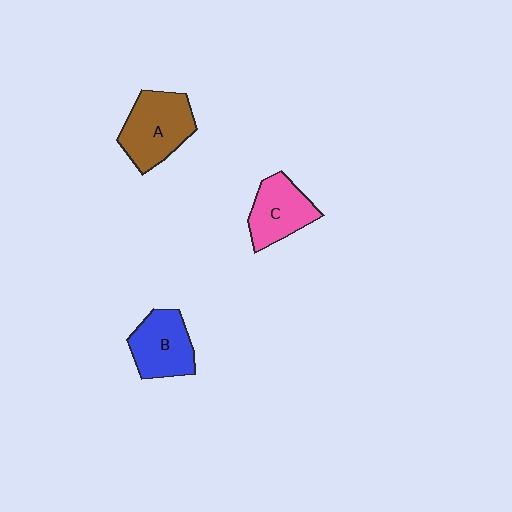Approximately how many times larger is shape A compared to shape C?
Approximately 1.3 times.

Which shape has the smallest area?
Shape C (pink).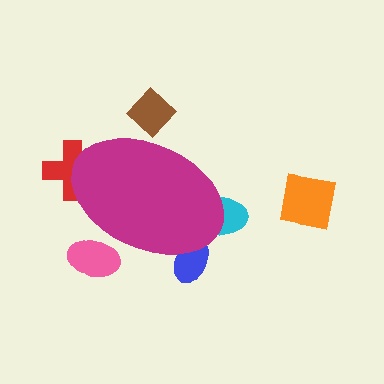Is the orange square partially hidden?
No, the orange square is fully visible.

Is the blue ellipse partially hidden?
Yes, the blue ellipse is partially hidden behind the magenta ellipse.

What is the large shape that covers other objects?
A magenta ellipse.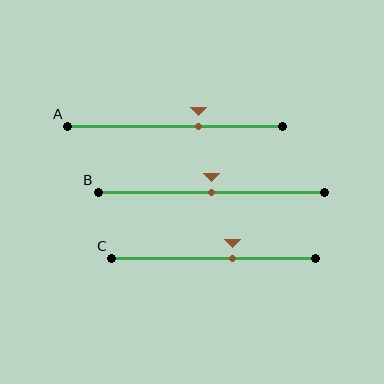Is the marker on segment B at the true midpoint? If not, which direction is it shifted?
Yes, the marker on segment B is at the true midpoint.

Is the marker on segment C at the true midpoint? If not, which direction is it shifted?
No, the marker on segment C is shifted to the right by about 9% of the segment length.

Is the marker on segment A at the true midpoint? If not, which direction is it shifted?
No, the marker on segment A is shifted to the right by about 11% of the segment length.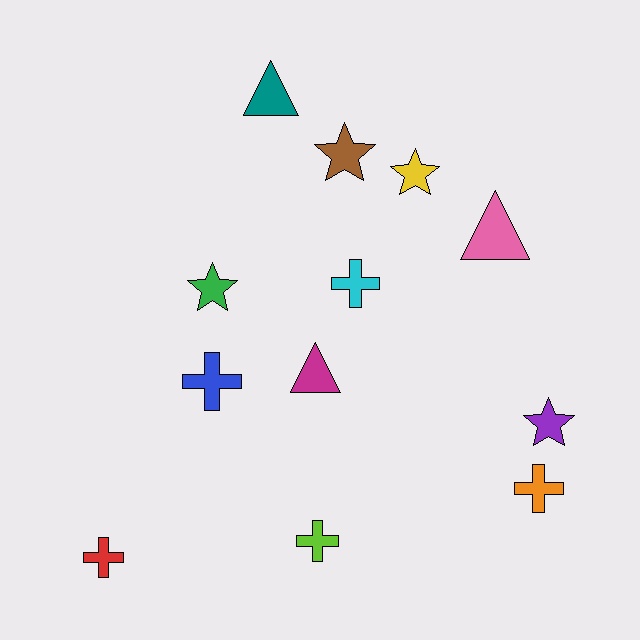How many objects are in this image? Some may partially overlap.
There are 12 objects.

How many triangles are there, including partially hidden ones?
There are 3 triangles.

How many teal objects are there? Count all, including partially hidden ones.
There is 1 teal object.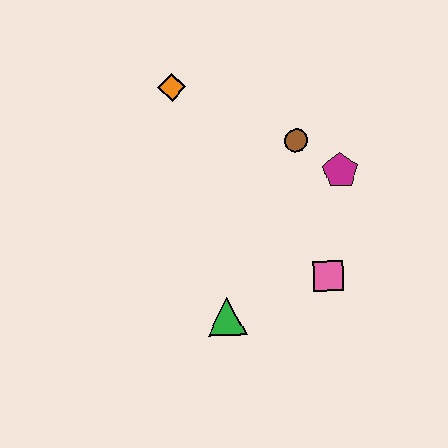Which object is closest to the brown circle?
The magenta pentagon is closest to the brown circle.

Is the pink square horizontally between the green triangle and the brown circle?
No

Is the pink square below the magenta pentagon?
Yes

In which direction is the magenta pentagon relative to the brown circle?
The magenta pentagon is to the right of the brown circle.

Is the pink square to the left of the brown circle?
No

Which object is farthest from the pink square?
The orange diamond is farthest from the pink square.